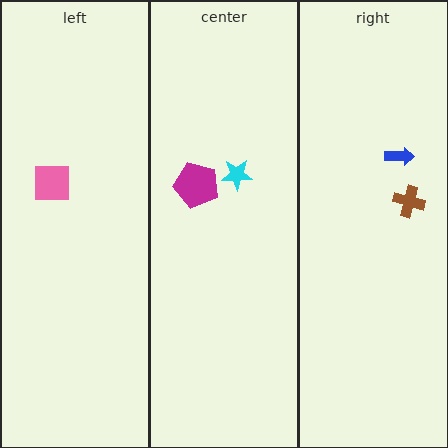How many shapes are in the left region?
1.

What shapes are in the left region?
The pink square.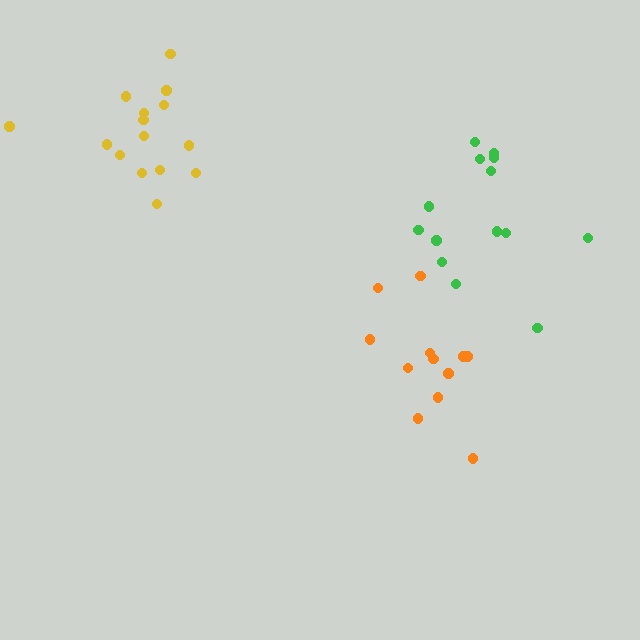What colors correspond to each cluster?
The clusters are colored: yellow, orange, green.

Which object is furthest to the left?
The yellow cluster is leftmost.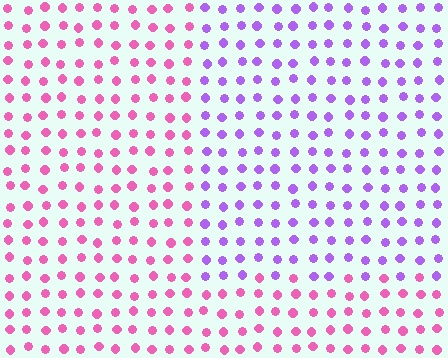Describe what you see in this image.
The image is filled with small pink elements in a uniform arrangement. A rectangle-shaped region is visible where the elements are tinted to a slightly different hue, forming a subtle color boundary.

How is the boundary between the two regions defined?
The boundary is defined purely by a slight shift in hue (about 51 degrees). Spacing, size, and orientation are identical on both sides.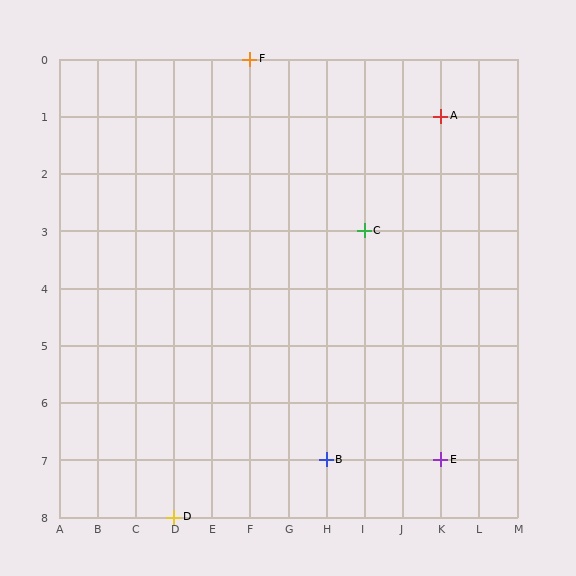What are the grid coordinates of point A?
Point A is at grid coordinates (K, 1).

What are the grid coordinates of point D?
Point D is at grid coordinates (D, 8).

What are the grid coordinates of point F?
Point F is at grid coordinates (F, 0).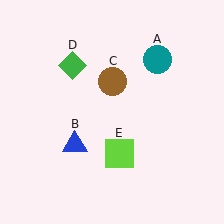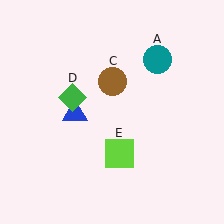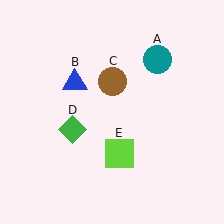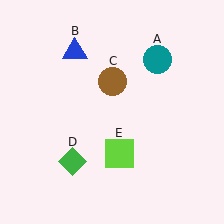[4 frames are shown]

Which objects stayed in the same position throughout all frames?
Teal circle (object A) and brown circle (object C) and lime square (object E) remained stationary.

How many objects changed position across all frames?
2 objects changed position: blue triangle (object B), green diamond (object D).